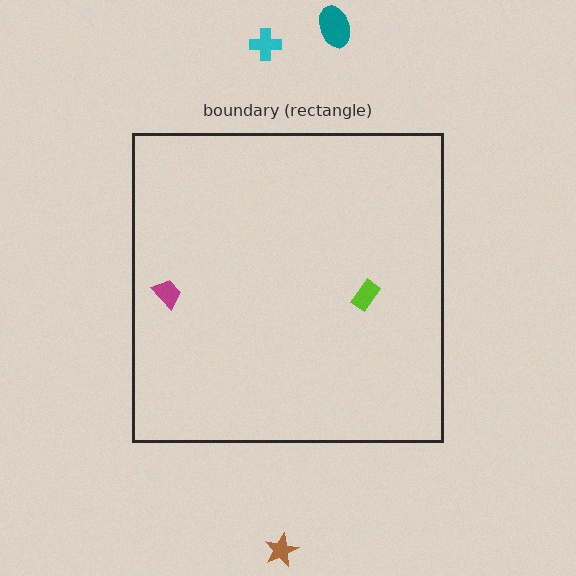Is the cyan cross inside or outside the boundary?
Outside.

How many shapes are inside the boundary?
2 inside, 3 outside.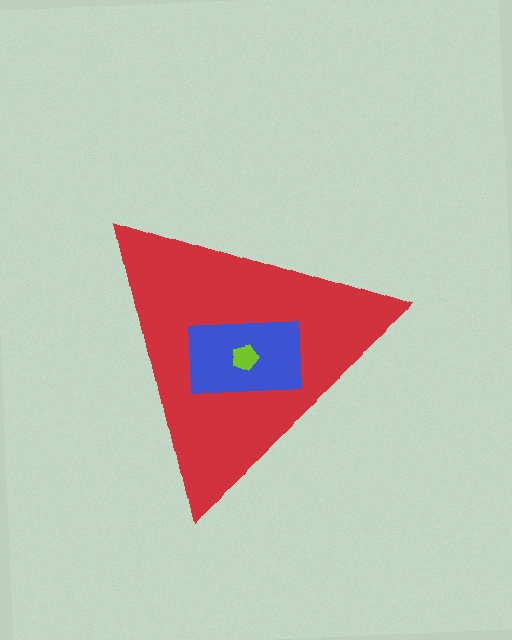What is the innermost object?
The lime pentagon.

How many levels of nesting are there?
3.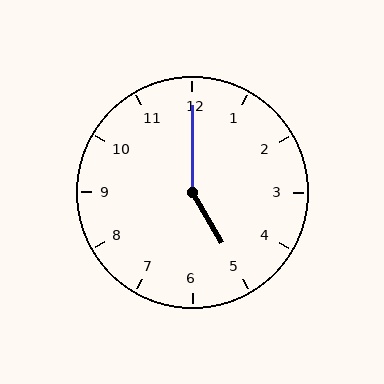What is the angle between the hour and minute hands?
Approximately 150 degrees.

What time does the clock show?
5:00.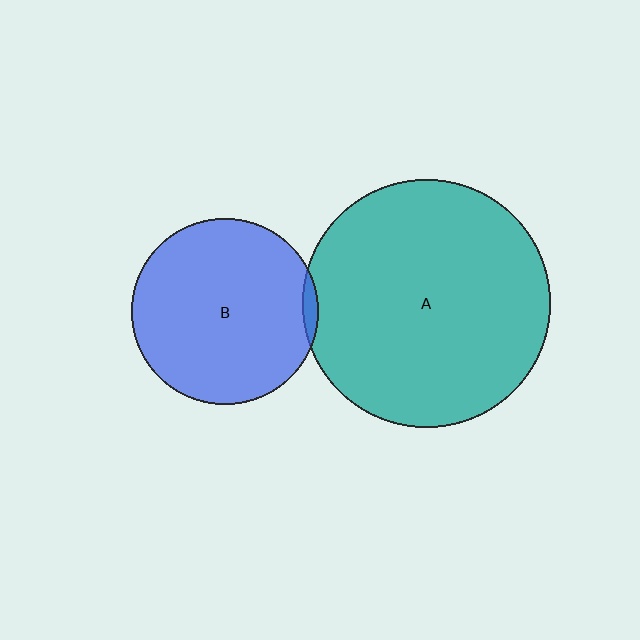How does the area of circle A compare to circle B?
Approximately 1.8 times.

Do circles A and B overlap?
Yes.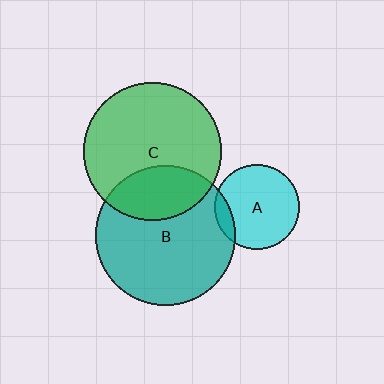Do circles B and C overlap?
Yes.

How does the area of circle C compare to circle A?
Approximately 2.6 times.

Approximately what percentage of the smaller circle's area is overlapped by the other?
Approximately 30%.